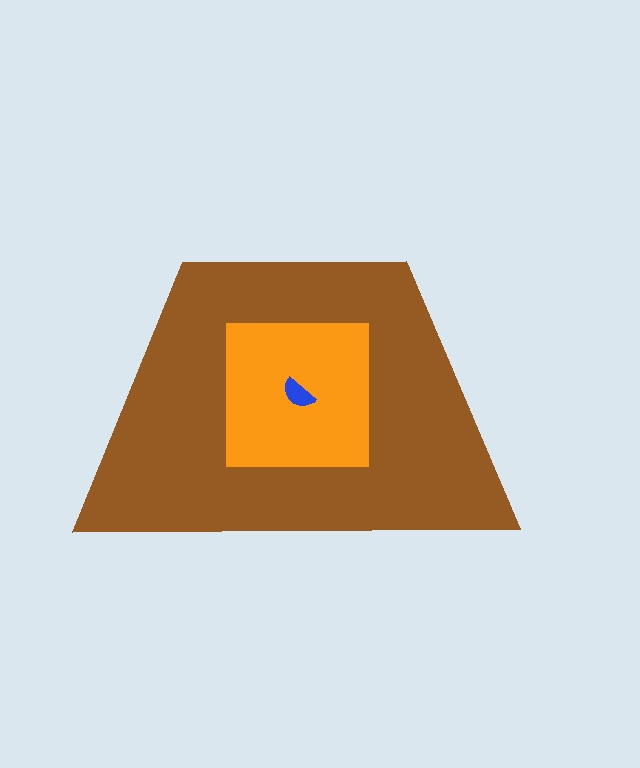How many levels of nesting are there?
3.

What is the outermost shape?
The brown trapezoid.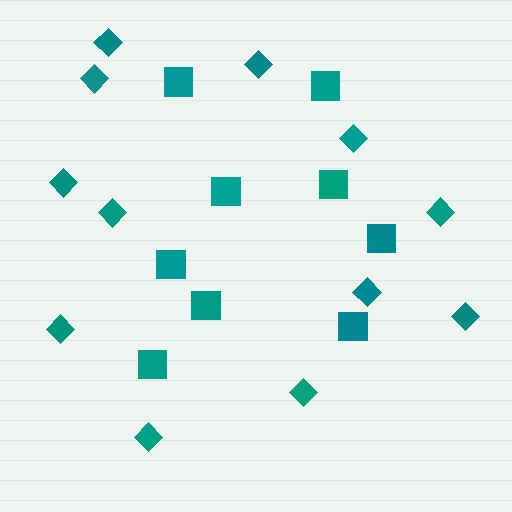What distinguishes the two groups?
There are 2 groups: one group of squares (9) and one group of diamonds (12).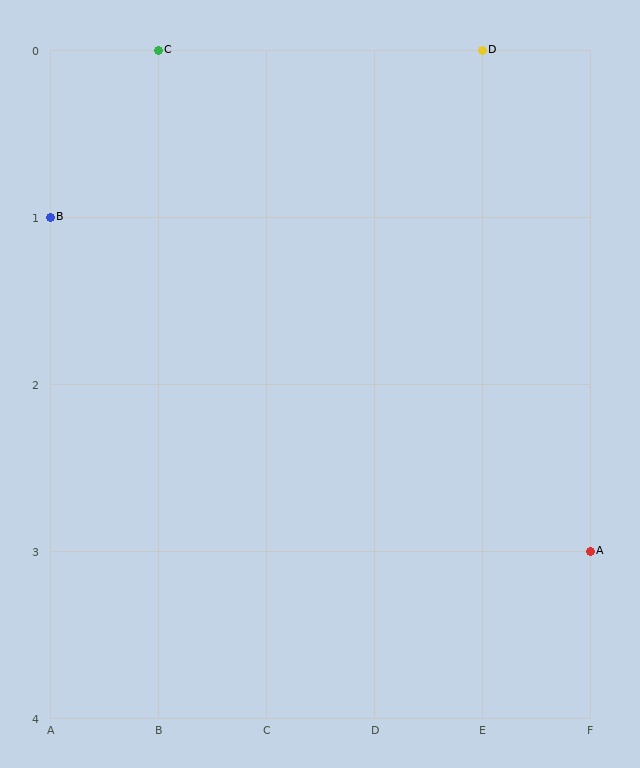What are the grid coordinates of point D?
Point D is at grid coordinates (E, 0).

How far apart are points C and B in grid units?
Points C and B are 1 column and 1 row apart (about 1.4 grid units diagonally).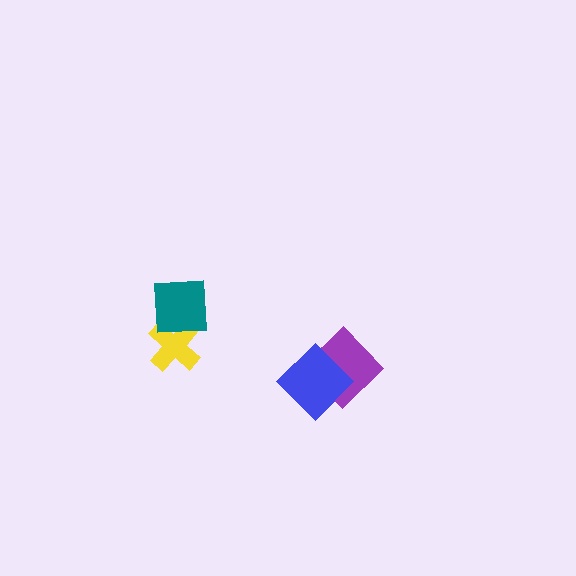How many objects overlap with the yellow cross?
1 object overlaps with the yellow cross.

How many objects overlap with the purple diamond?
1 object overlaps with the purple diamond.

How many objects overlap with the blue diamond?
1 object overlaps with the blue diamond.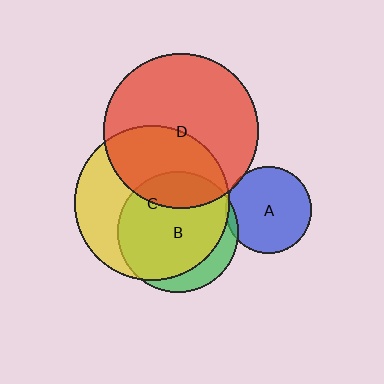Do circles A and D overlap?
Yes.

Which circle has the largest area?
Circle C (yellow).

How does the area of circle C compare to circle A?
Approximately 3.2 times.